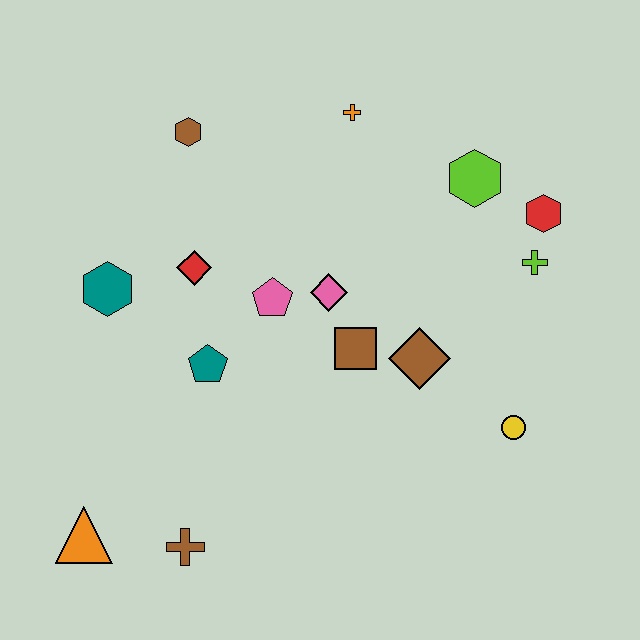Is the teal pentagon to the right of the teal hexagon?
Yes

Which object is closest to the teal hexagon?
The red diamond is closest to the teal hexagon.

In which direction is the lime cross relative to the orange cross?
The lime cross is to the right of the orange cross.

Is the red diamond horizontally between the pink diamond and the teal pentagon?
No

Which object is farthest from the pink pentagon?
The orange triangle is farthest from the pink pentagon.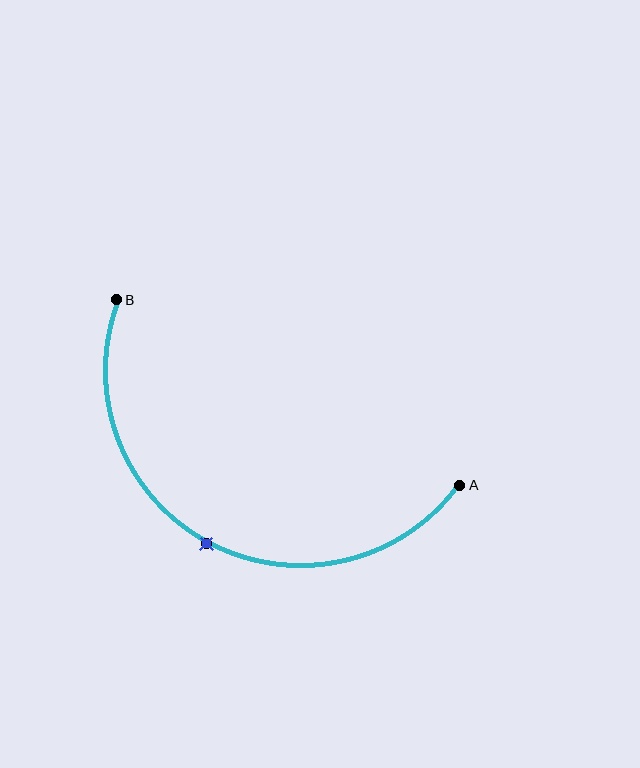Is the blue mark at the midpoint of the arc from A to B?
Yes. The blue mark lies on the arc at equal arc-length from both A and B — it is the arc midpoint.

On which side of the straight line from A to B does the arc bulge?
The arc bulges below the straight line connecting A and B.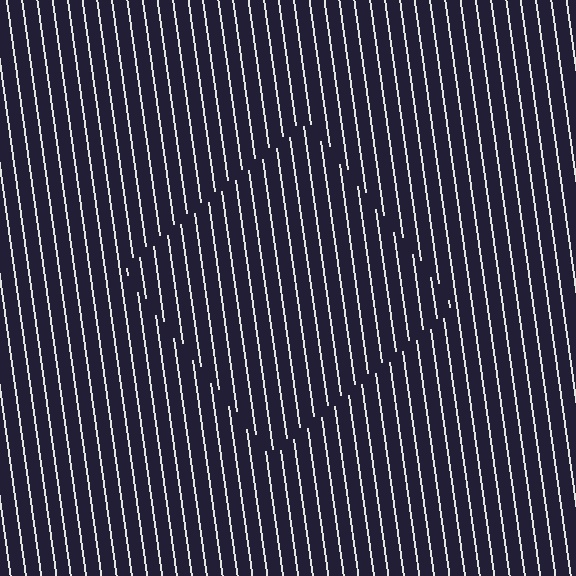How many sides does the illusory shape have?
4 sides — the line-ends trace a square.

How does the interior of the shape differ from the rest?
The interior of the shape contains the same grating, shifted by half a period — the contour is defined by the phase discontinuity where line-ends from the inner and outer gratings abut.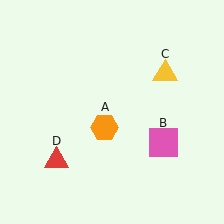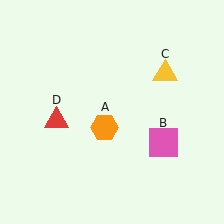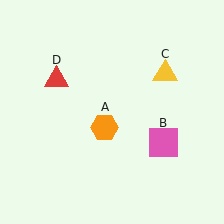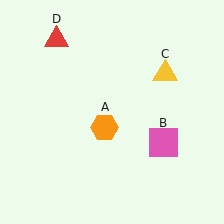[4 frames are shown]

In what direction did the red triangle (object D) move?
The red triangle (object D) moved up.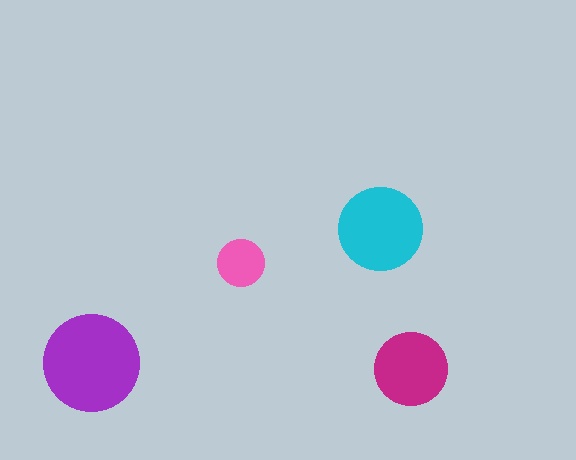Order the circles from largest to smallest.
the purple one, the cyan one, the magenta one, the pink one.